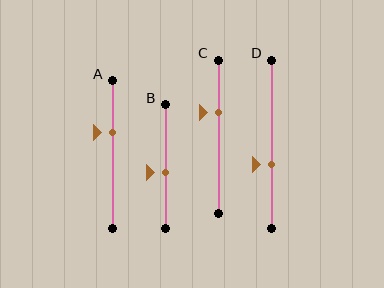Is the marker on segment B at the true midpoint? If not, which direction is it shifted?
No, the marker on segment B is shifted downward by about 5% of the segment length.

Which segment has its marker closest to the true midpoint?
Segment B has its marker closest to the true midpoint.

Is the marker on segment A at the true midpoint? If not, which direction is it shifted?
No, the marker on segment A is shifted upward by about 15% of the segment length.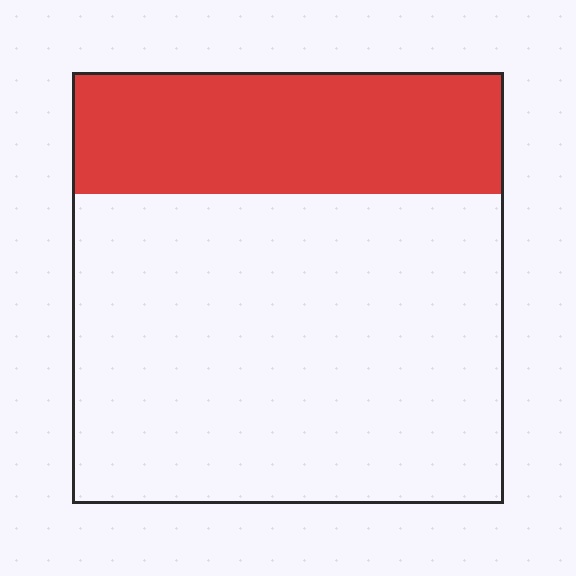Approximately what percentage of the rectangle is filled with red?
Approximately 30%.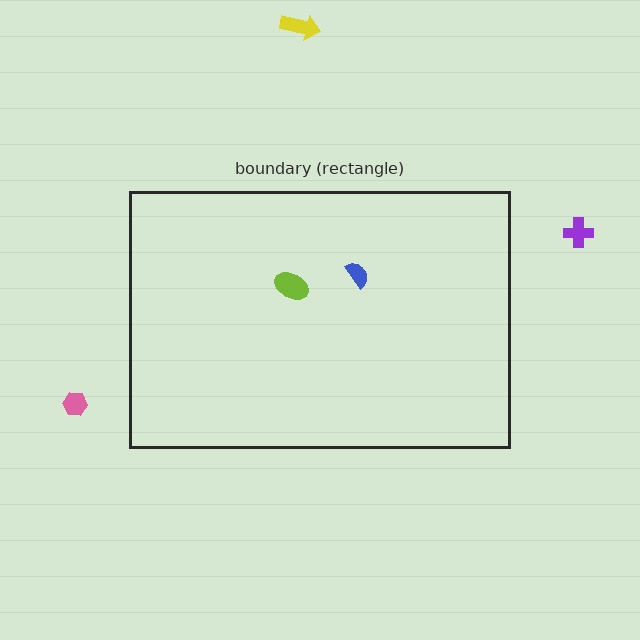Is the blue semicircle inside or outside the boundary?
Inside.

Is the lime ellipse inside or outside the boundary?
Inside.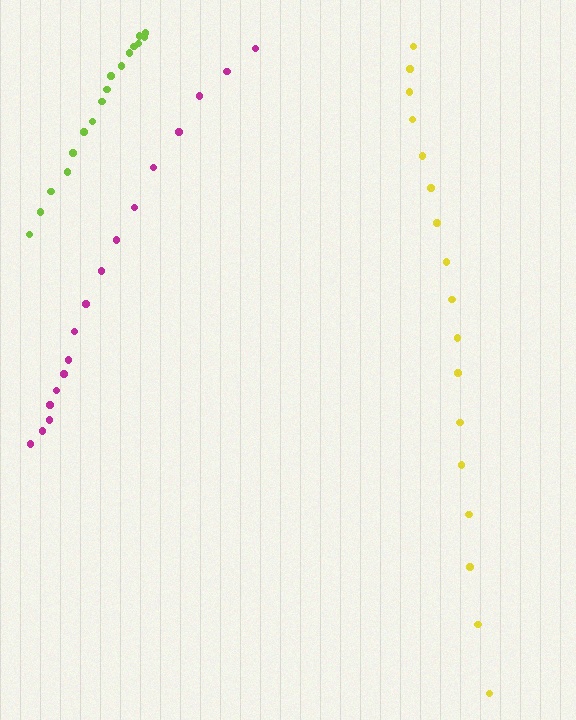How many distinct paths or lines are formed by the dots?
There are 3 distinct paths.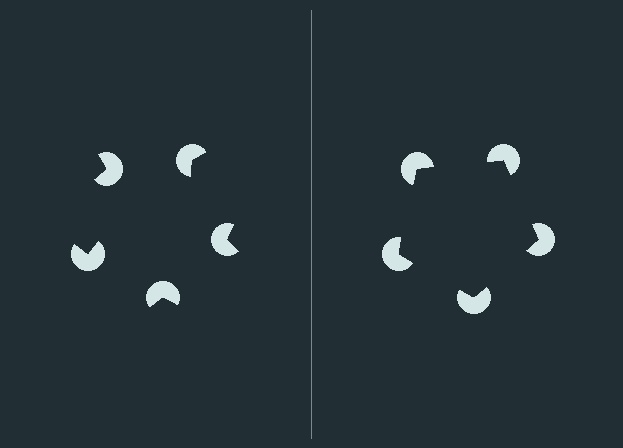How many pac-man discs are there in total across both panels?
10 — 5 on each side.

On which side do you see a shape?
An illusory pentagon appears on the right side. On the left side the wedge cuts are rotated, so no coherent shape forms.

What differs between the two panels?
The pac-man discs are positioned identically on both sides; only the wedge orientations differ. On the right they align to a pentagon; on the left they are misaligned.